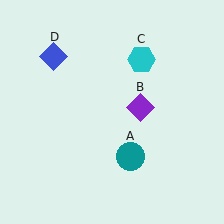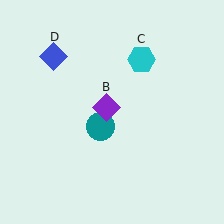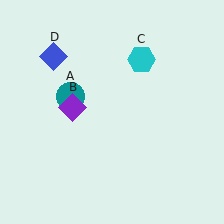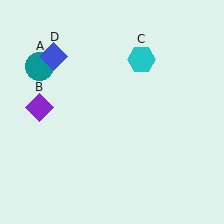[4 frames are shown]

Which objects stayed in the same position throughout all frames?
Cyan hexagon (object C) and blue diamond (object D) remained stationary.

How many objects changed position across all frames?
2 objects changed position: teal circle (object A), purple diamond (object B).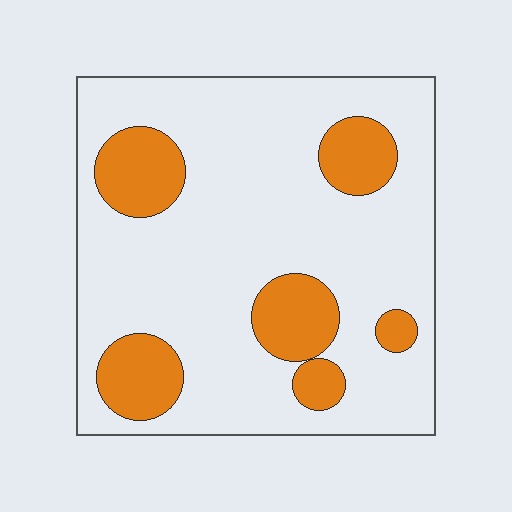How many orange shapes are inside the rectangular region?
6.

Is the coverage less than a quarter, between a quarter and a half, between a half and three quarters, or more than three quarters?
Less than a quarter.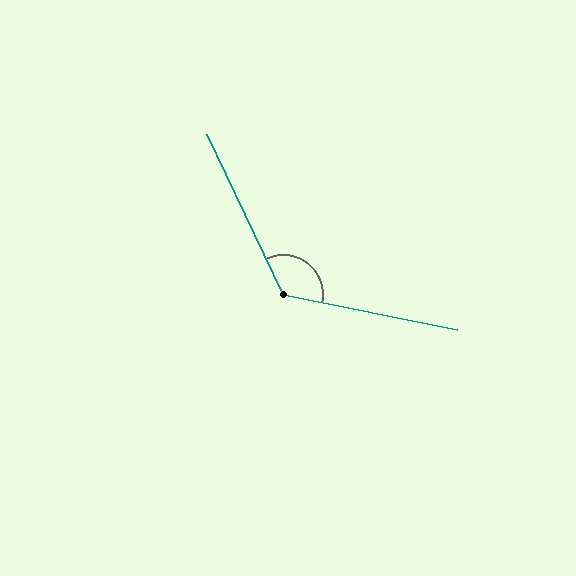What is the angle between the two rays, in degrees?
Approximately 127 degrees.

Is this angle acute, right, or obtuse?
It is obtuse.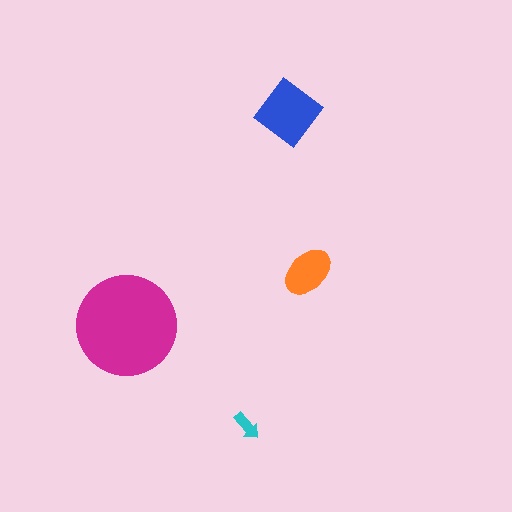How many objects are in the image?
There are 4 objects in the image.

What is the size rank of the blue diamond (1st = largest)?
2nd.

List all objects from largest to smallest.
The magenta circle, the blue diamond, the orange ellipse, the cyan arrow.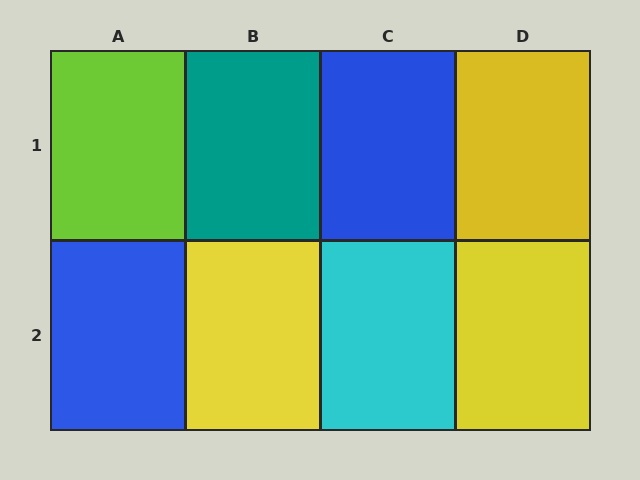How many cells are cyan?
1 cell is cyan.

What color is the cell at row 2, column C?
Cyan.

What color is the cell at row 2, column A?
Blue.